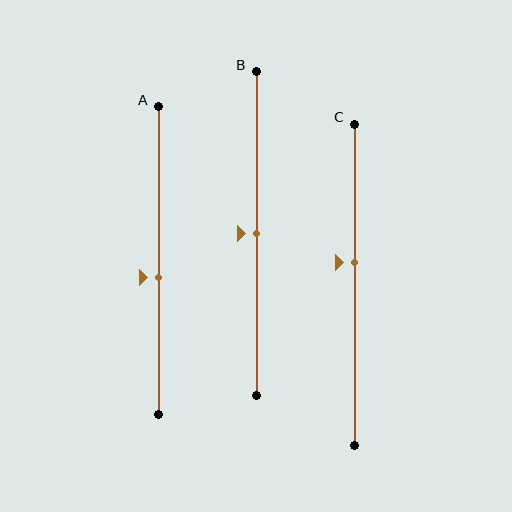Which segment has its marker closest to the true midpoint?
Segment B has its marker closest to the true midpoint.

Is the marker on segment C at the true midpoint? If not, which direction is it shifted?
No, the marker on segment C is shifted upward by about 7% of the segment length.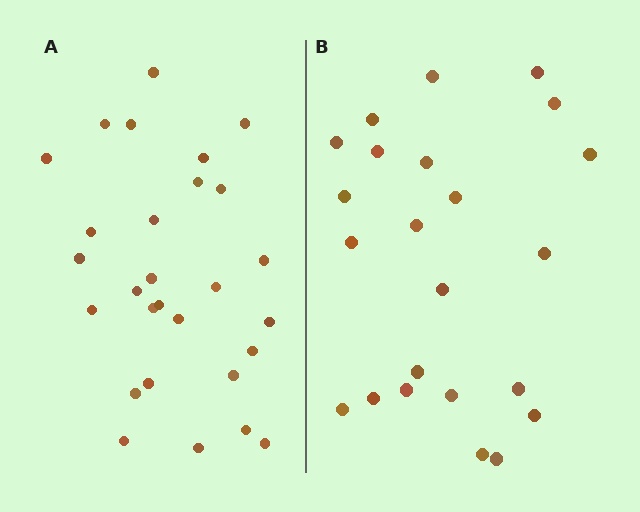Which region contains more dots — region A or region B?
Region A (the left region) has more dots.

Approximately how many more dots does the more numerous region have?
Region A has about 5 more dots than region B.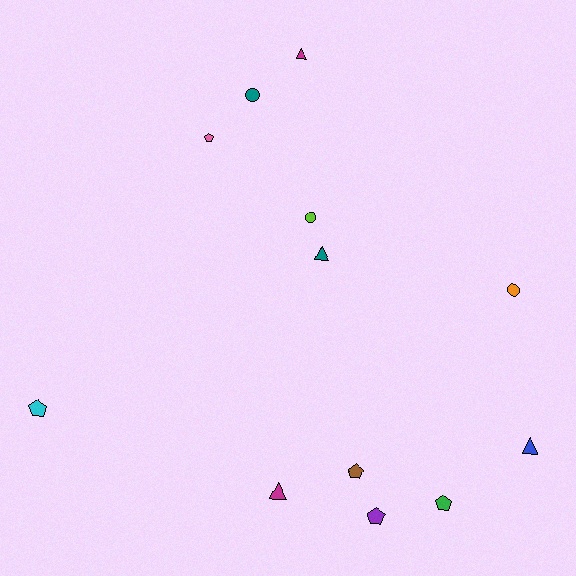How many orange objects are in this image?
There is 1 orange object.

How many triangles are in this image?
There are 4 triangles.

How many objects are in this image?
There are 12 objects.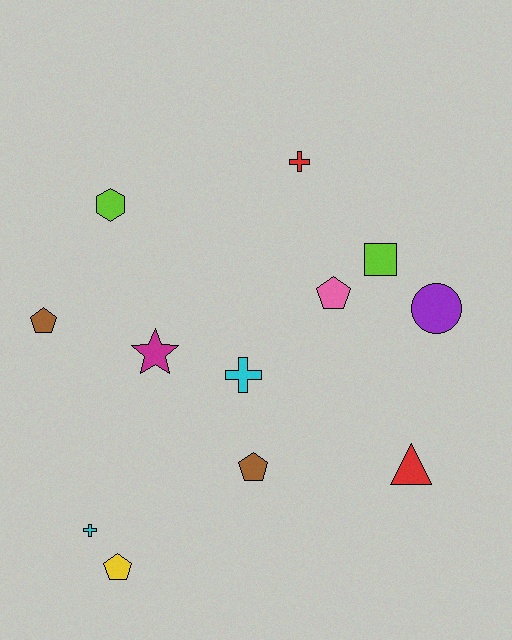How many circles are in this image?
There is 1 circle.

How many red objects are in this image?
There are 2 red objects.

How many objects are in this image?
There are 12 objects.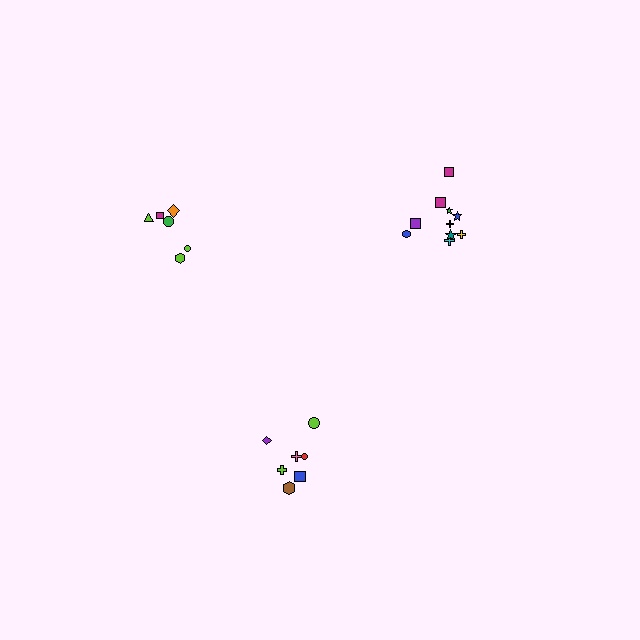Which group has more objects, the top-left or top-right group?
The top-right group.